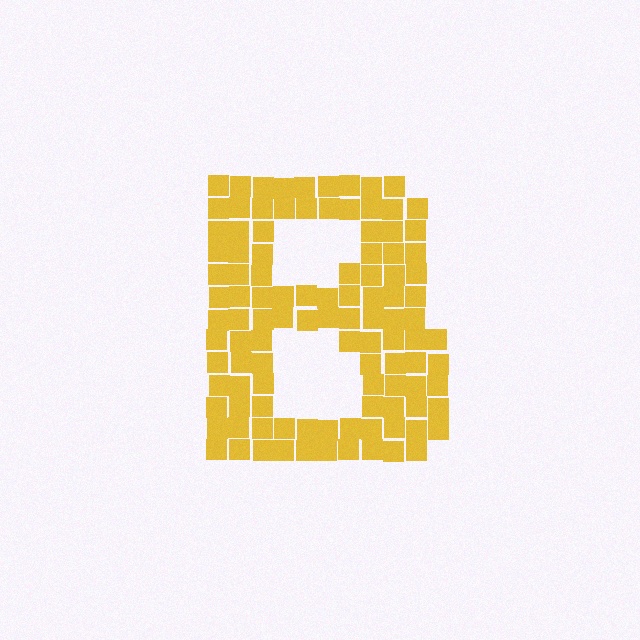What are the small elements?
The small elements are squares.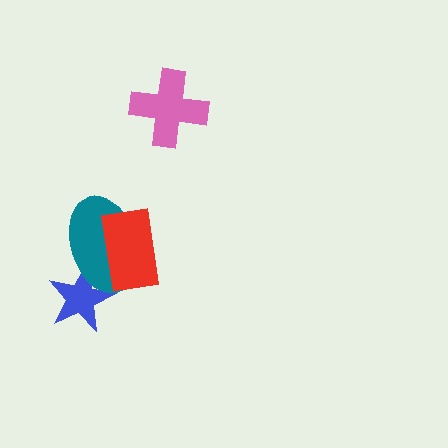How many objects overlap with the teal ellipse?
2 objects overlap with the teal ellipse.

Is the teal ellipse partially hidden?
Yes, it is partially covered by another shape.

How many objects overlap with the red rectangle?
1 object overlaps with the red rectangle.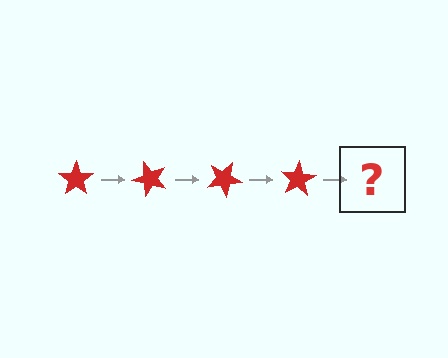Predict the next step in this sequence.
The next step is a red star rotated 200 degrees.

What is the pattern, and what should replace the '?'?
The pattern is that the star rotates 50 degrees each step. The '?' should be a red star rotated 200 degrees.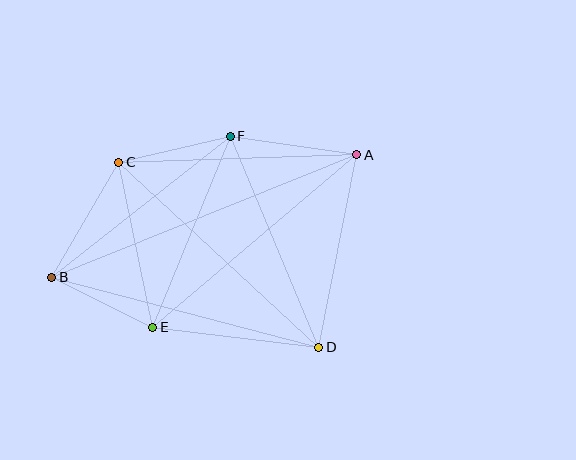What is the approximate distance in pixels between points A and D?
The distance between A and D is approximately 196 pixels.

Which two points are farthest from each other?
Points A and B are farthest from each other.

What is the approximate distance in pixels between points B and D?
The distance between B and D is approximately 276 pixels.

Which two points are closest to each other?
Points B and E are closest to each other.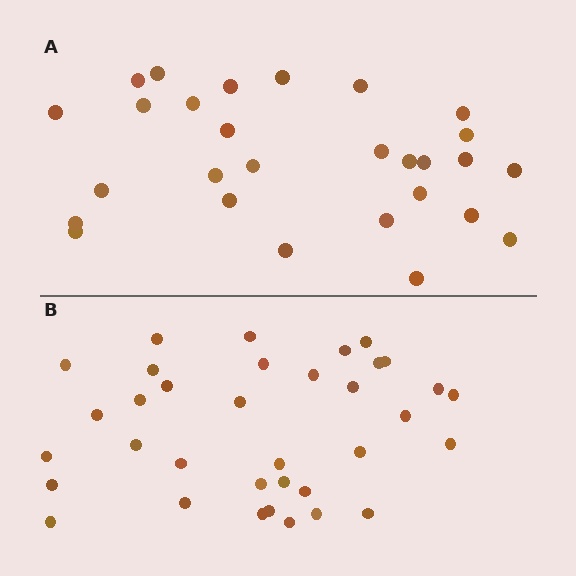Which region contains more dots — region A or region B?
Region B (the bottom region) has more dots.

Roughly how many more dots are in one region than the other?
Region B has roughly 8 or so more dots than region A.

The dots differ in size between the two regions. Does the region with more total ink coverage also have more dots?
No. Region A has more total ink coverage because its dots are larger, but region B actually contains more individual dots. Total area can be misleading — the number of items is what matters here.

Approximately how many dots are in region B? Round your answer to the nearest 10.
About 40 dots. (The exact count is 35, which rounds to 40.)